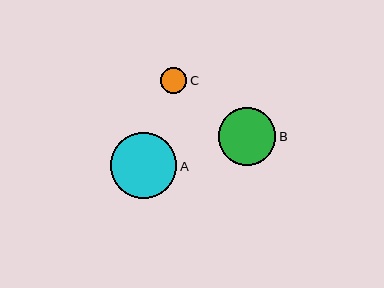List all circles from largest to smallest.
From largest to smallest: A, B, C.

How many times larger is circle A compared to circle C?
Circle A is approximately 2.6 times the size of circle C.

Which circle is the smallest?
Circle C is the smallest with a size of approximately 26 pixels.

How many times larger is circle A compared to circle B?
Circle A is approximately 1.1 times the size of circle B.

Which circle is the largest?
Circle A is the largest with a size of approximately 66 pixels.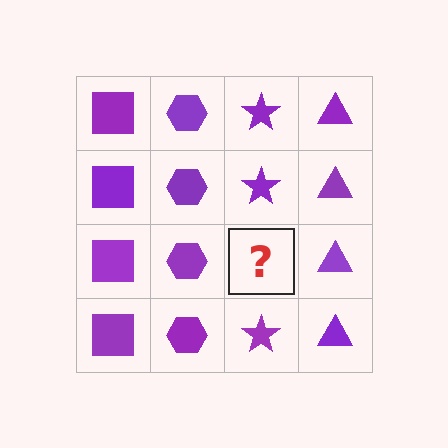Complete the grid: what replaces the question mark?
The question mark should be replaced with a purple star.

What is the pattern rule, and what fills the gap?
The rule is that each column has a consistent shape. The gap should be filled with a purple star.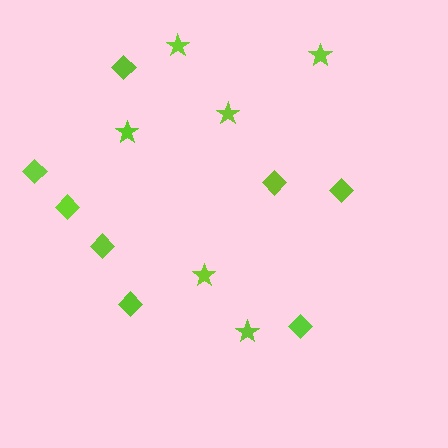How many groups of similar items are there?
There are 2 groups: one group of diamonds (8) and one group of stars (6).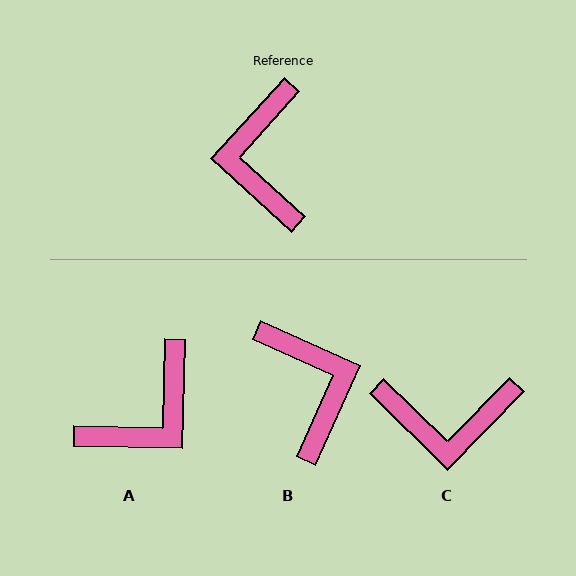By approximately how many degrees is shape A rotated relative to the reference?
Approximately 131 degrees counter-clockwise.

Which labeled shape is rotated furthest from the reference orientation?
B, about 162 degrees away.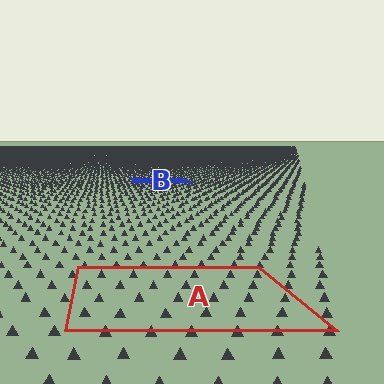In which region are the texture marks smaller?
The texture marks are smaller in region B, because it is farther away.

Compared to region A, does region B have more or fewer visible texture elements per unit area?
Region B has more texture elements per unit area — they are packed more densely because it is farther away.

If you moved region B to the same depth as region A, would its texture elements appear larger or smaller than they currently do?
They would appear larger. At a closer depth, the same texture elements are projected at a bigger on-screen size.